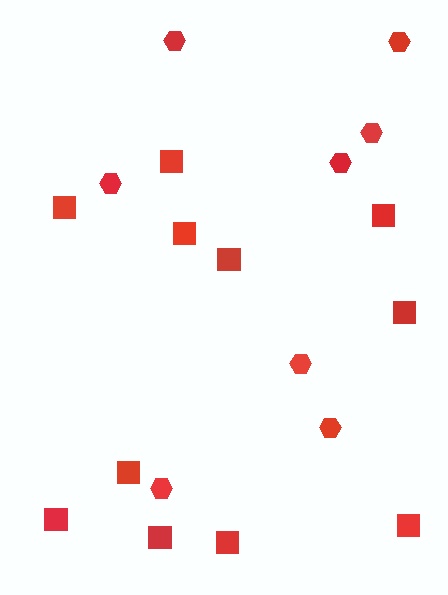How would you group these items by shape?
There are 2 groups: one group of squares (11) and one group of hexagons (8).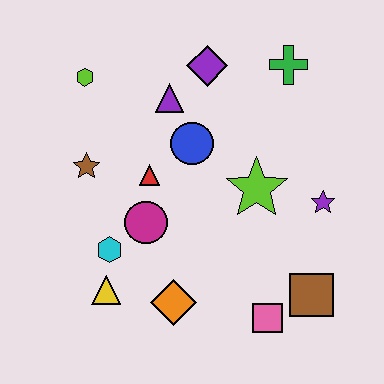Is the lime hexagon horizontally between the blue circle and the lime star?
No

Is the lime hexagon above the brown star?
Yes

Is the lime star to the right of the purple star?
No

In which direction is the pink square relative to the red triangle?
The pink square is below the red triangle.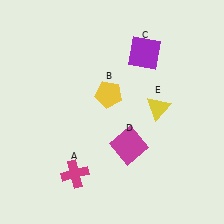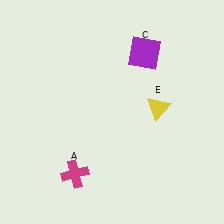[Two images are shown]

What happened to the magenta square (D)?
The magenta square (D) was removed in Image 2. It was in the bottom-right area of Image 1.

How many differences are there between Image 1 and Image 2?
There are 2 differences between the two images.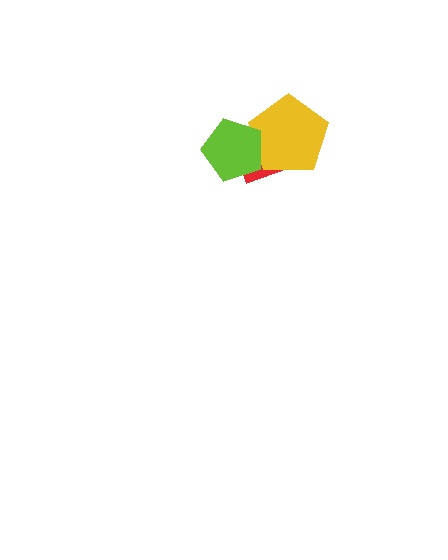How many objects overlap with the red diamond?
2 objects overlap with the red diamond.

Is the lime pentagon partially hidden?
No, no other shape covers it.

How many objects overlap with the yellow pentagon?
2 objects overlap with the yellow pentagon.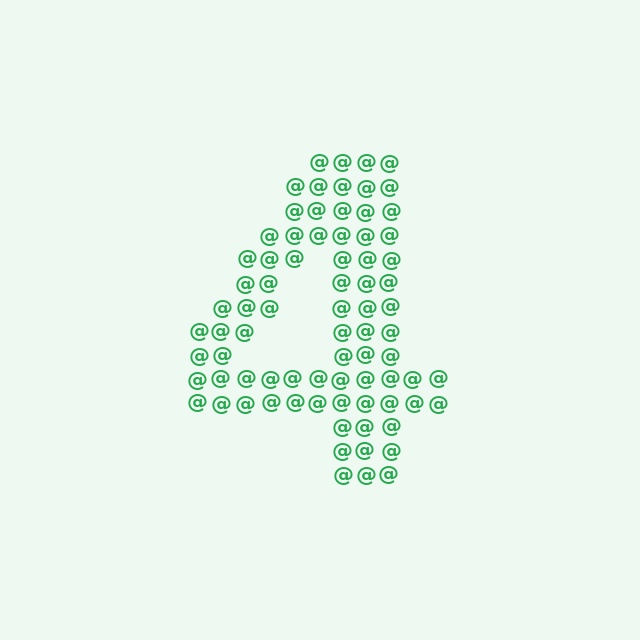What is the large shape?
The large shape is the digit 4.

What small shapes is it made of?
It is made of small at signs.